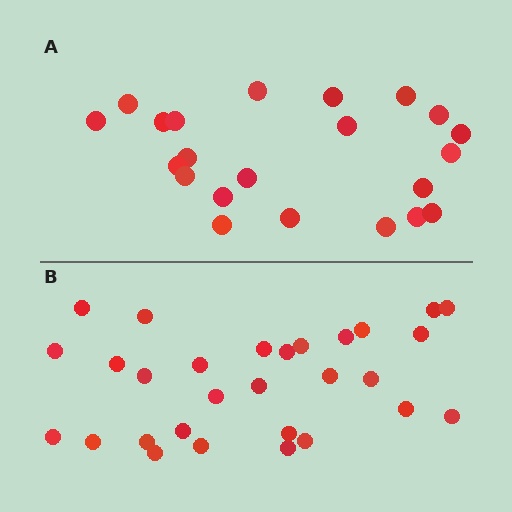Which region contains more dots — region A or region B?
Region B (the bottom region) has more dots.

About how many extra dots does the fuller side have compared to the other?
Region B has roughly 8 or so more dots than region A.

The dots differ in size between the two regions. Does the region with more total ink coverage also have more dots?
No. Region A has more total ink coverage because its dots are larger, but region B actually contains more individual dots. Total area can be misleading — the number of items is what matters here.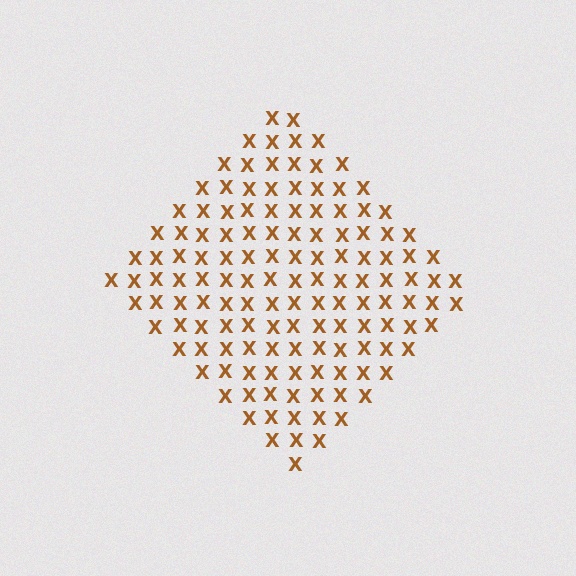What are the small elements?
The small elements are letter X's.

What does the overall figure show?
The overall figure shows a diamond.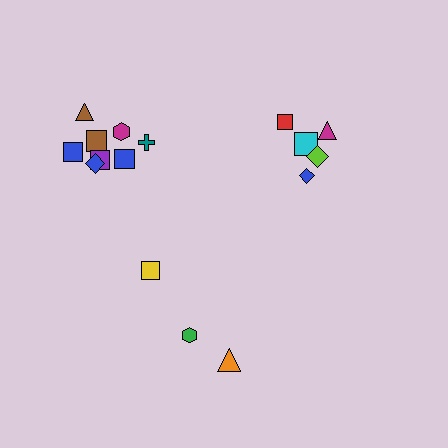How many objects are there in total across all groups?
There are 16 objects.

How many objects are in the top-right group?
There are 5 objects.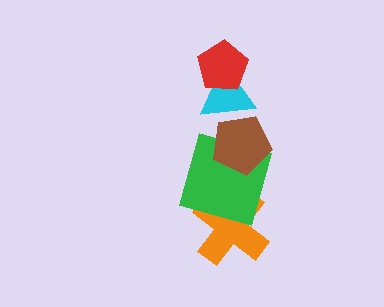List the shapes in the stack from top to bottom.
From top to bottom: the red pentagon, the cyan triangle, the brown pentagon, the green square, the orange cross.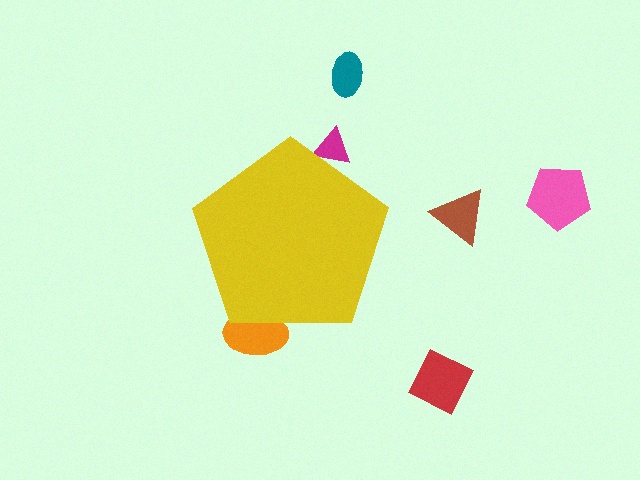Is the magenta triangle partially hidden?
Yes, the magenta triangle is partially hidden behind the yellow pentagon.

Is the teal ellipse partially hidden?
No, the teal ellipse is fully visible.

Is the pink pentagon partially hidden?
No, the pink pentagon is fully visible.